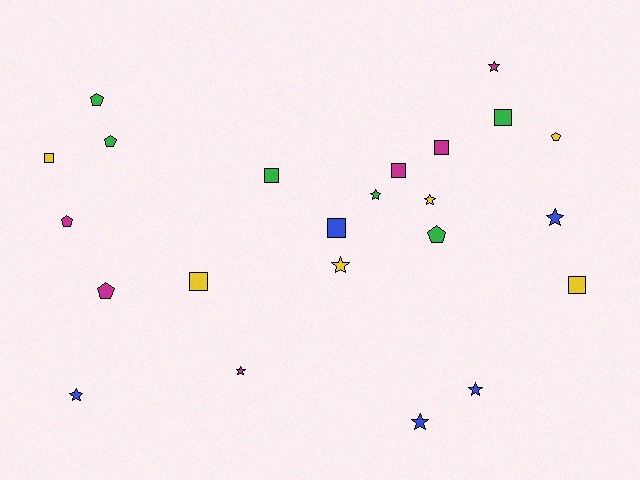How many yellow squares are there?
There are 3 yellow squares.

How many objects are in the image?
There are 23 objects.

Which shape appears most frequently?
Star, with 9 objects.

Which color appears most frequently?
Magenta, with 6 objects.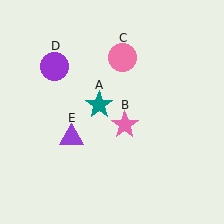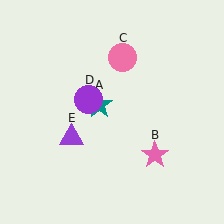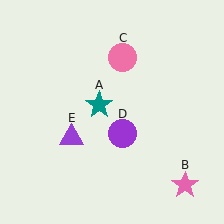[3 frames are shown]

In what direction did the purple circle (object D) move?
The purple circle (object D) moved down and to the right.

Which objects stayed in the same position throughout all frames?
Teal star (object A) and pink circle (object C) and purple triangle (object E) remained stationary.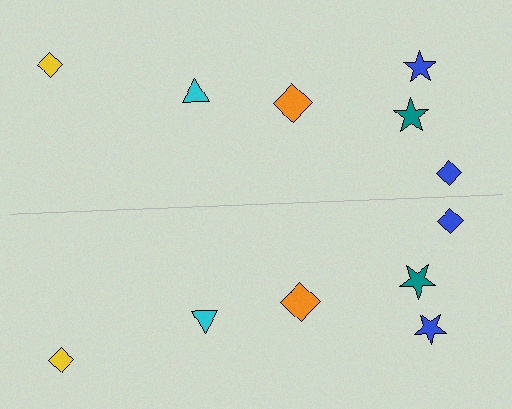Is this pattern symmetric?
Yes, this pattern has bilateral (reflection) symmetry.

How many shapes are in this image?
There are 12 shapes in this image.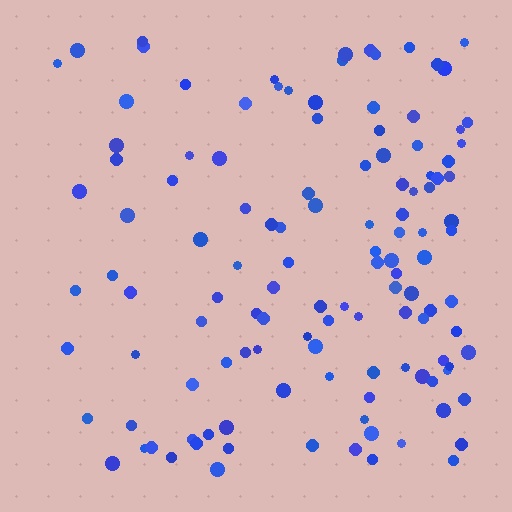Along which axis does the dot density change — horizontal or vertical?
Horizontal.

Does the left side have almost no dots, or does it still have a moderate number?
Still a moderate number, just noticeably fewer than the right.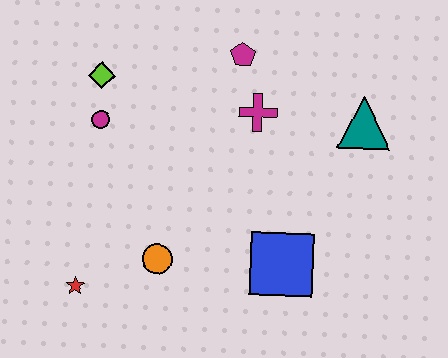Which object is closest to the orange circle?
The red star is closest to the orange circle.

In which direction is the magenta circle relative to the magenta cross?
The magenta circle is to the left of the magenta cross.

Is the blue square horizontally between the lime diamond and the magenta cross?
No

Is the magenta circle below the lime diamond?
Yes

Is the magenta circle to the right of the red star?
Yes